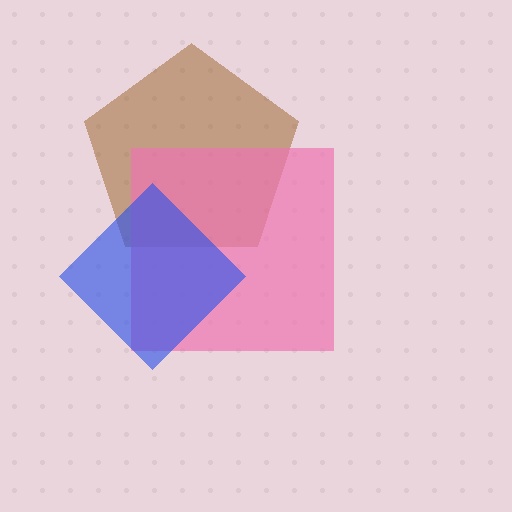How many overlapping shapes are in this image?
There are 3 overlapping shapes in the image.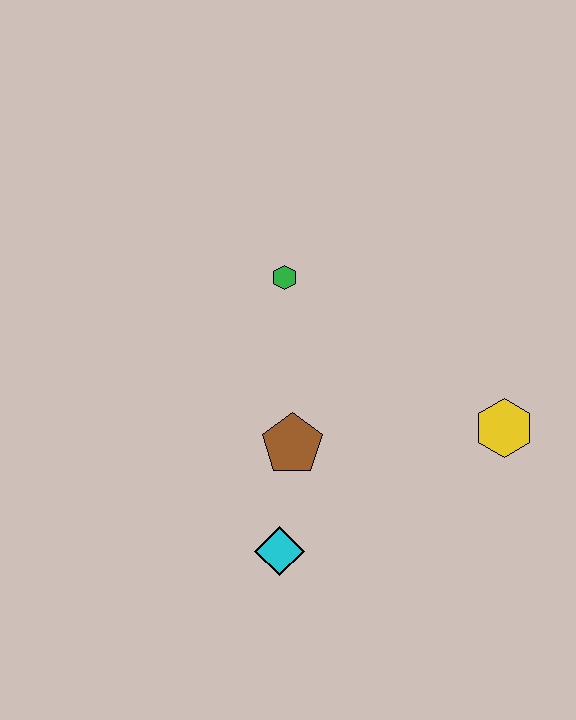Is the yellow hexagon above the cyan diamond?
Yes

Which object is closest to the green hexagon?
The brown pentagon is closest to the green hexagon.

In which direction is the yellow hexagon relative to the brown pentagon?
The yellow hexagon is to the right of the brown pentagon.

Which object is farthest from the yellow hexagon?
The green hexagon is farthest from the yellow hexagon.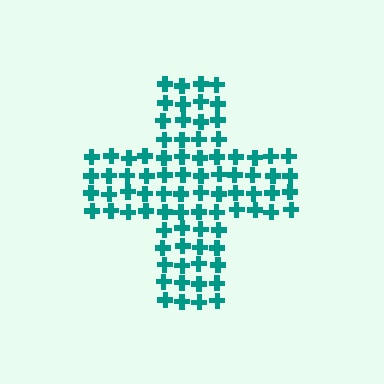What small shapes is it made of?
It is made of small crosses.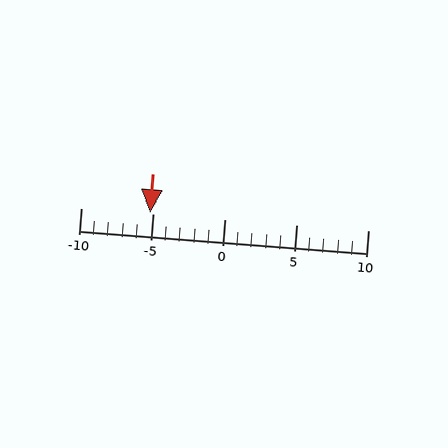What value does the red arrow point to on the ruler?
The red arrow points to approximately -5.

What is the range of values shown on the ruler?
The ruler shows values from -10 to 10.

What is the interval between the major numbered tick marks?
The major tick marks are spaced 5 units apart.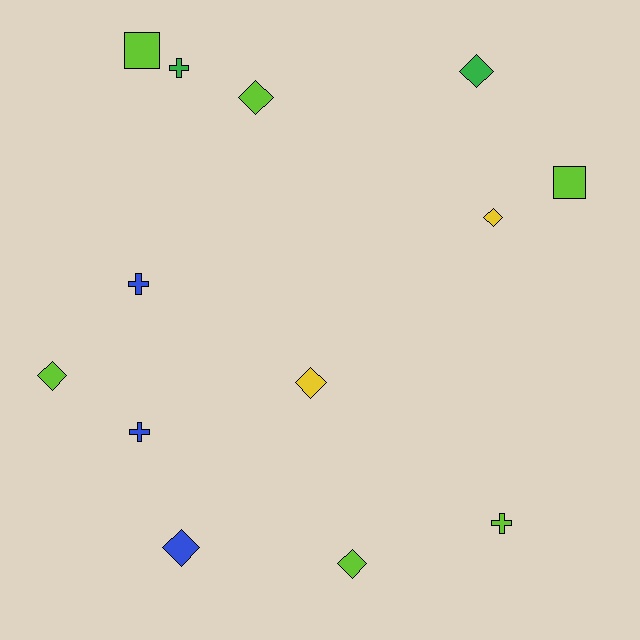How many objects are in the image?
There are 13 objects.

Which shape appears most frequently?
Diamond, with 7 objects.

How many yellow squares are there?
There are no yellow squares.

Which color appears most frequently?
Lime, with 6 objects.